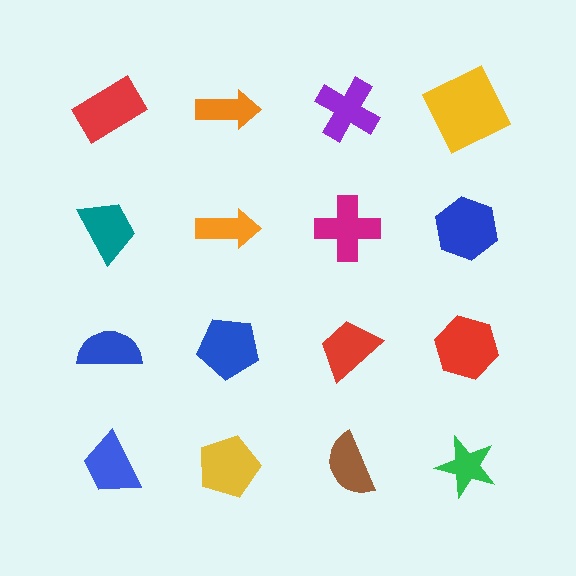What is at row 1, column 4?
A yellow square.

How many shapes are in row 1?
4 shapes.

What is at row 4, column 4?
A green star.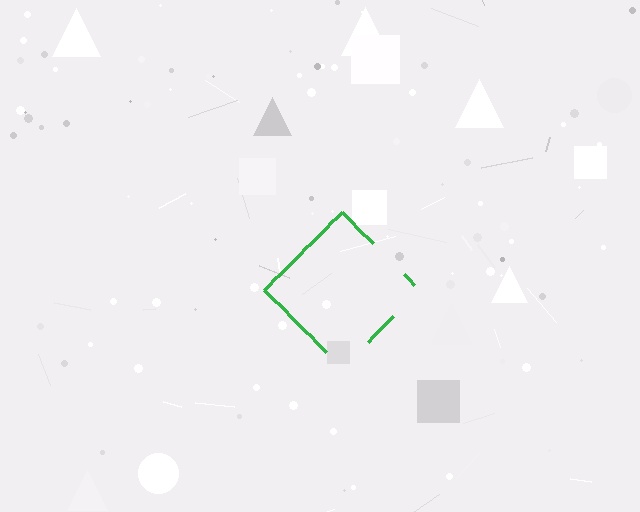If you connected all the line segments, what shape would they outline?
They would outline a diamond.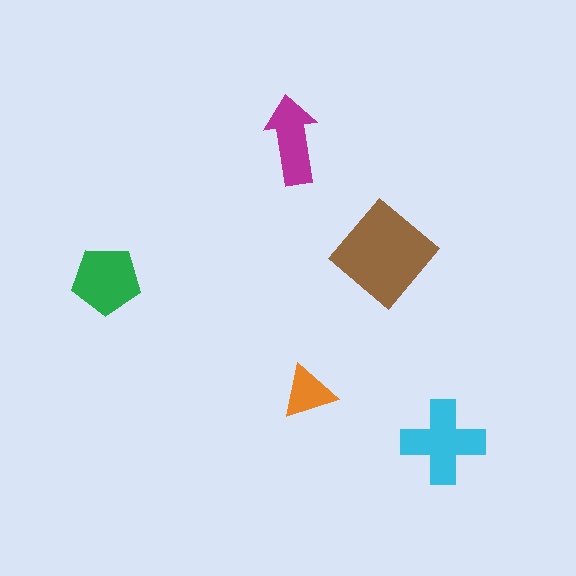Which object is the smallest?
The orange triangle.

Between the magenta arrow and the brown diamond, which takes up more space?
The brown diamond.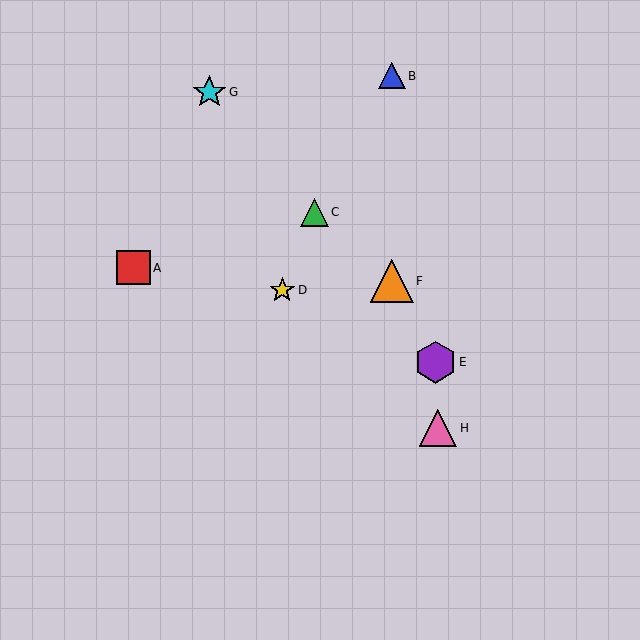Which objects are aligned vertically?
Objects B, F are aligned vertically.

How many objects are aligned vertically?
2 objects (B, F) are aligned vertically.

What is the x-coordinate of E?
Object E is at x≈435.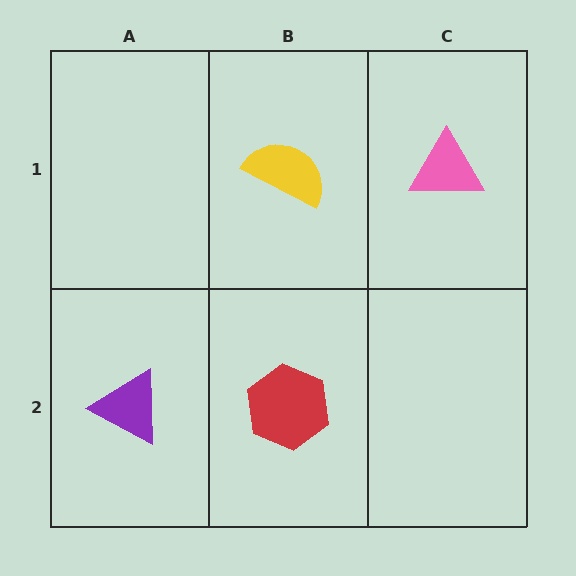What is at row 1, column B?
A yellow semicircle.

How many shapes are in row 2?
2 shapes.